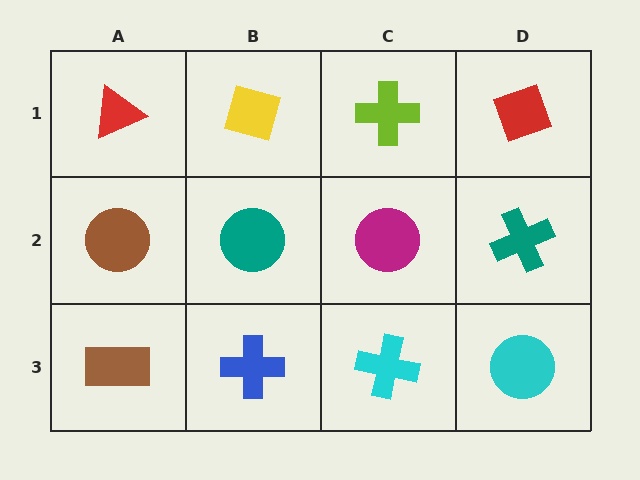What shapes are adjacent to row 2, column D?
A red diamond (row 1, column D), a cyan circle (row 3, column D), a magenta circle (row 2, column C).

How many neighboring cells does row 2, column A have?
3.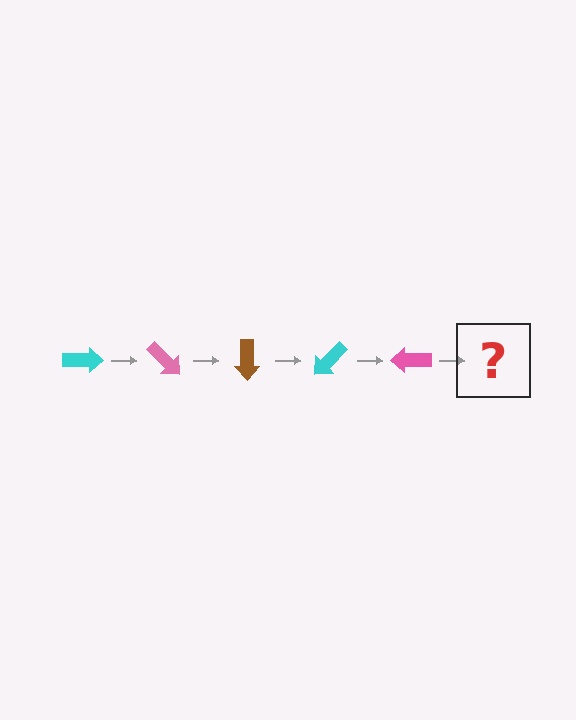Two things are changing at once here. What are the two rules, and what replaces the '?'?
The two rules are that it rotates 45 degrees each step and the color cycles through cyan, pink, and brown. The '?' should be a brown arrow, rotated 225 degrees from the start.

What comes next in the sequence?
The next element should be a brown arrow, rotated 225 degrees from the start.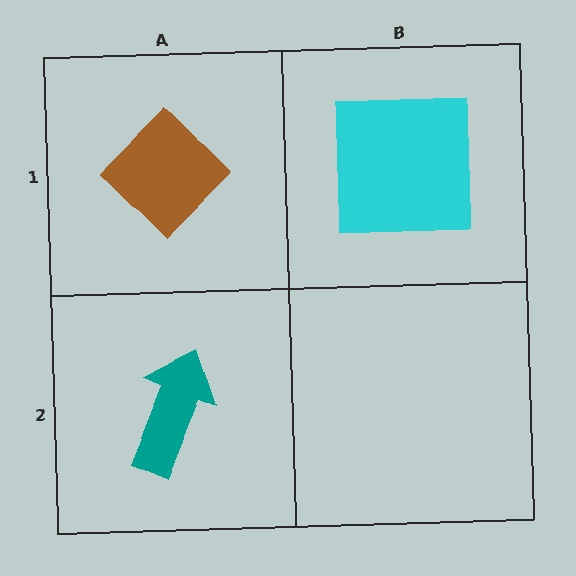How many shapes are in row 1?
2 shapes.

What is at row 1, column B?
A cyan square.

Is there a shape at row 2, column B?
No, that cell is empty.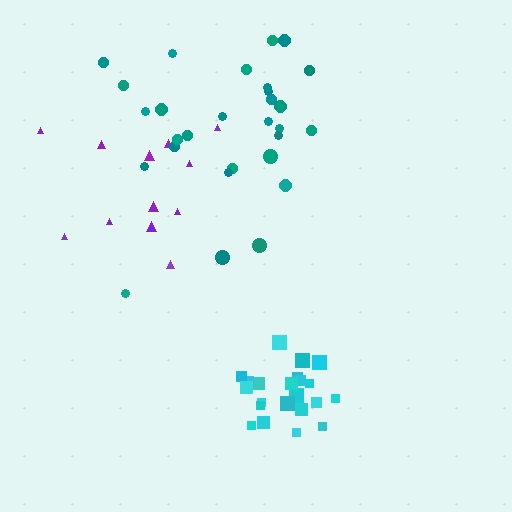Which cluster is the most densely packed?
Cyan.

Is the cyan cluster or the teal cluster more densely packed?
Cyan.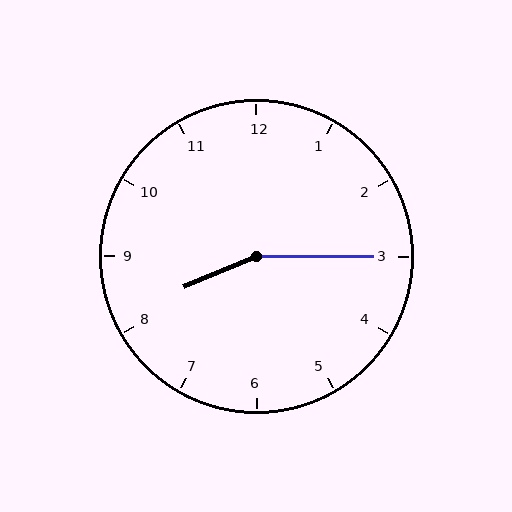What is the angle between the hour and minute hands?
Approximately 158 degrees.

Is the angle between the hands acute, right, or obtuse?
It is obtuse.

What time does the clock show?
8:15.